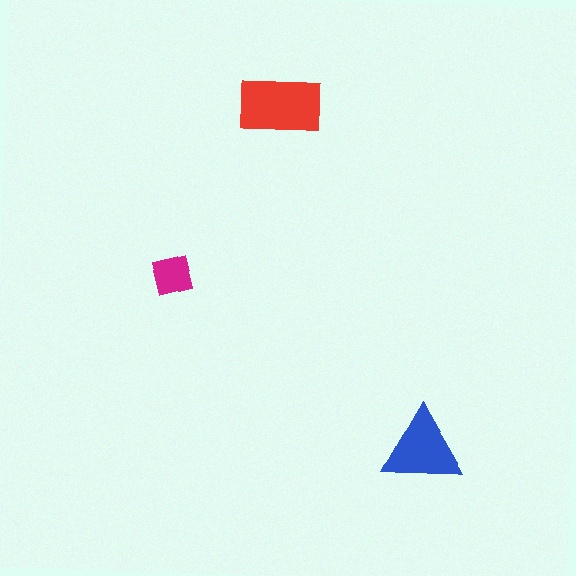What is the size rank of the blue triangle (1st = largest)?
2nd.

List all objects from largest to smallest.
The red rectangle, the blue triangle, the magenta square.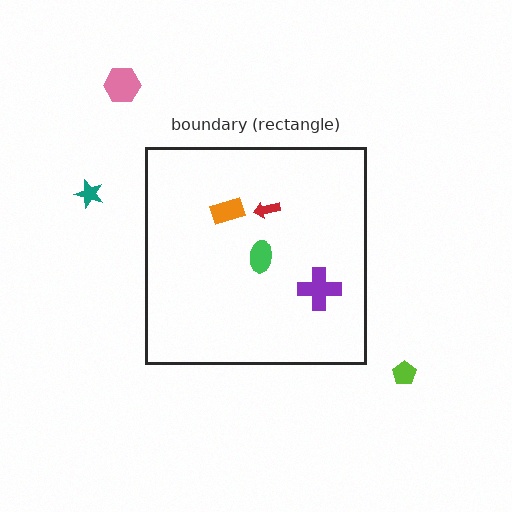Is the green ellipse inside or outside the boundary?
Inside.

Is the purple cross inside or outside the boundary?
Inside.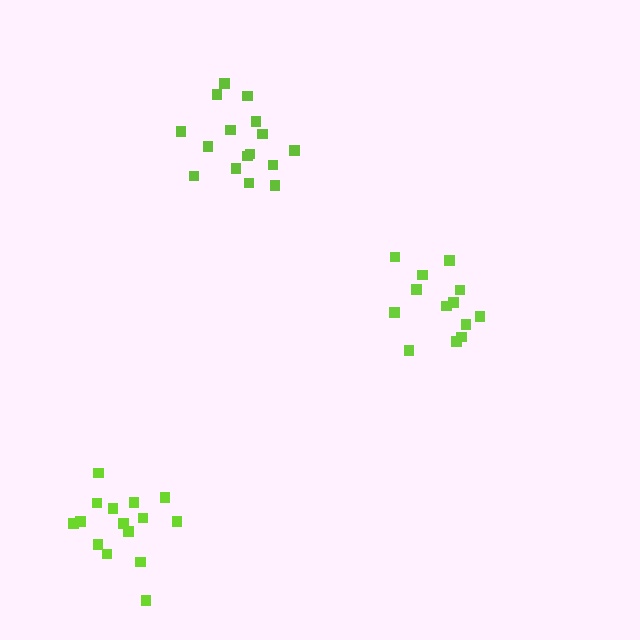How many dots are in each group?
Group 1: 13 dots, Group 2: 16 dots, Group 3: 15 dots (44 total).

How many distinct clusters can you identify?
There are 3 distinct clusters.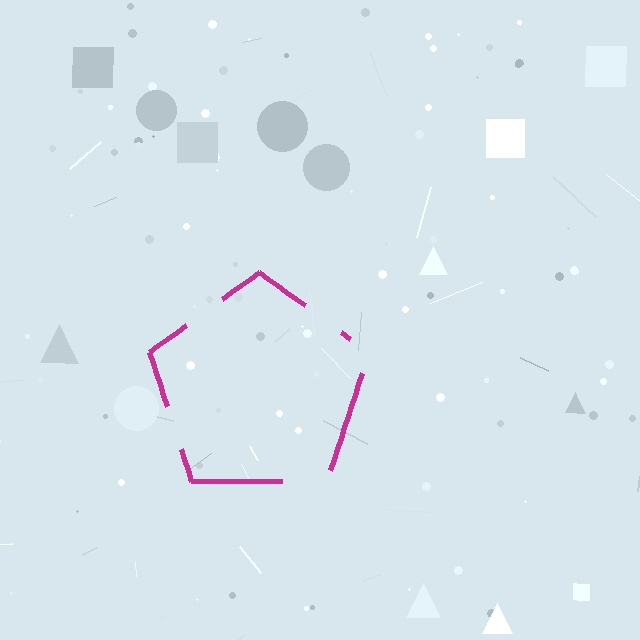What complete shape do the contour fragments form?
The contour fragments form a pentagon.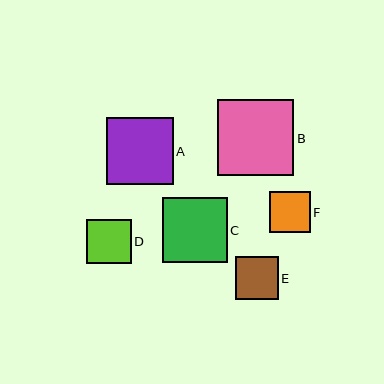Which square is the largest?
Square B is the largest with a size of approximately 77 pixels.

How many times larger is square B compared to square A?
Square B is approximately 1.1 times the size of square A.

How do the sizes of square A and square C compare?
Square A and square C are approximately the same size.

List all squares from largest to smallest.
From largest to smallest: B, A, C, D, E, F.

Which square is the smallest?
Square F is the smallest with a size of approximately 41 pixels.